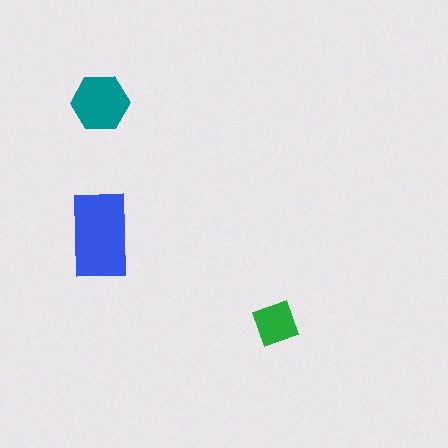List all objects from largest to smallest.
The blue rectangle, the teal hexagon, the green diamond.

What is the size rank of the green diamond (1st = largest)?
3rd.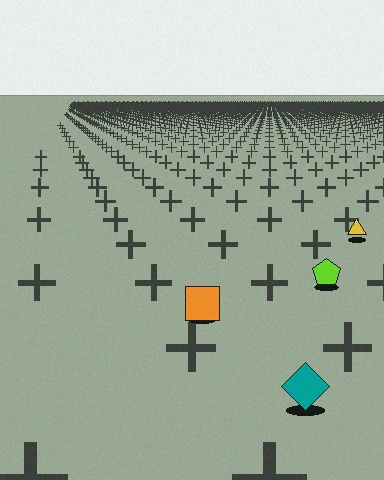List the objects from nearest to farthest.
From nearest to farthest: the teal diamond, the orange square, the lime pentagon, the yellow triangle.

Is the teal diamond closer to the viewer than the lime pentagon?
Yes. The teal diamond is closer — you can tell from the texture gradient: the ground texture is coarser near it.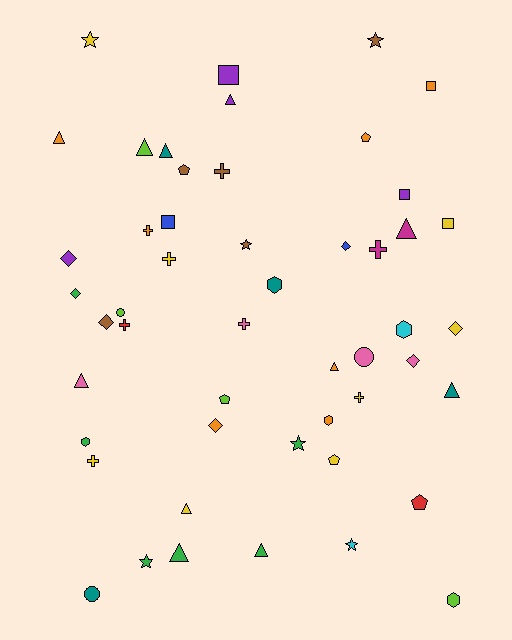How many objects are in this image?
There are 50 objects.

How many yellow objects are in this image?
There are 8 yellow objects.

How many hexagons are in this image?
There are 5 hexagons.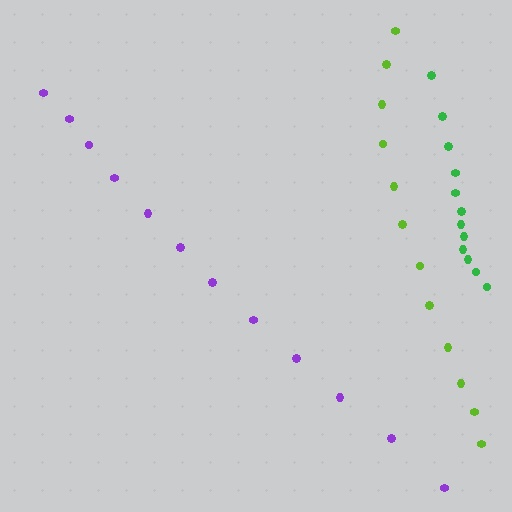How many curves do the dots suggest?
There are 3 distinct paths.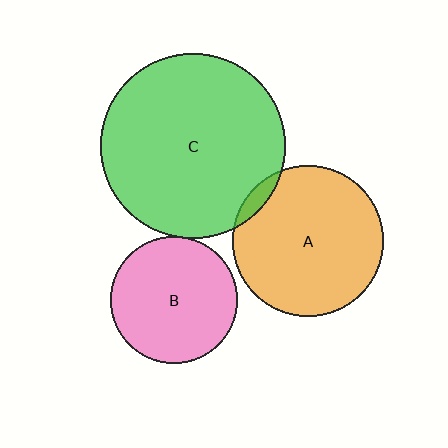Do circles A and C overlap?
Yes.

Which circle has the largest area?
Circle C (green).